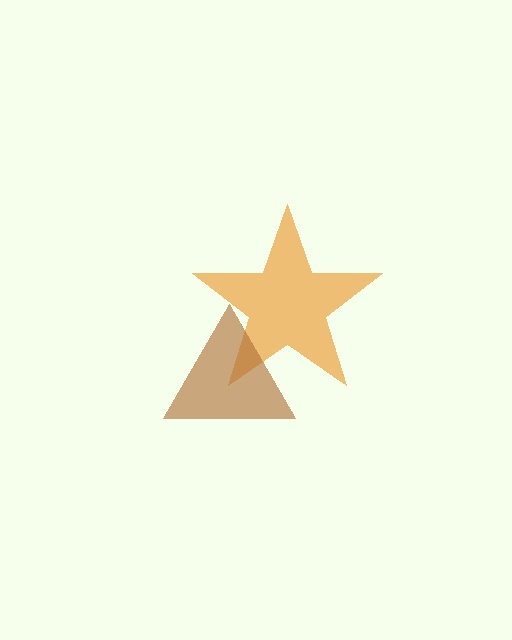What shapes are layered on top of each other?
The layered shapes are: an orange star, a brown triangle.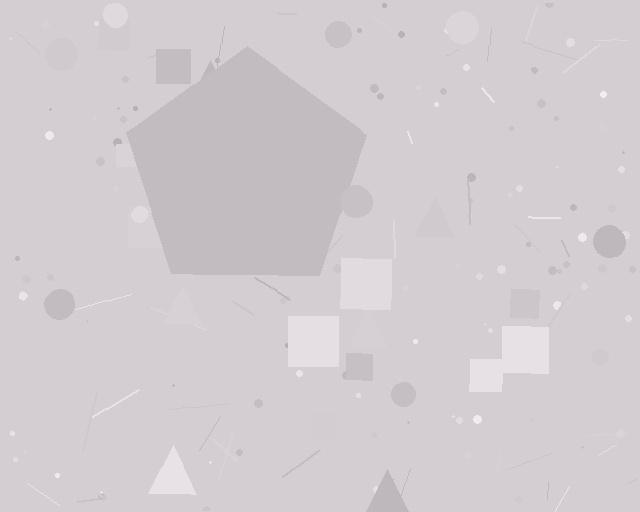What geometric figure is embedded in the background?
A pentagon is embedded in the background.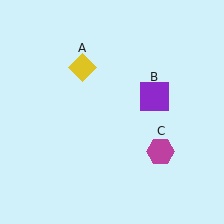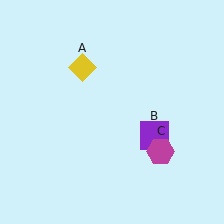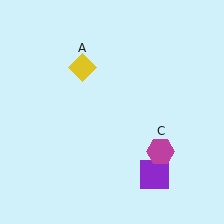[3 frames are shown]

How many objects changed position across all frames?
1 object changed position: purple square (object B).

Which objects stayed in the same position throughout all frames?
Yellow diamond (object A) and magenta hexagon (object C) remained stationary.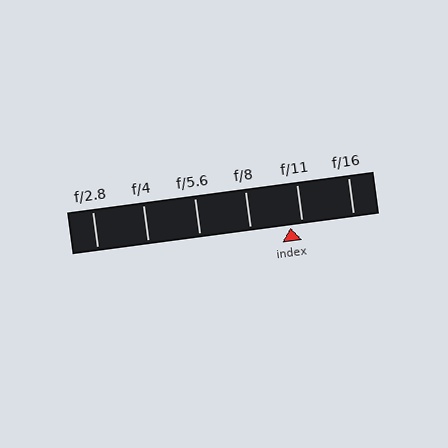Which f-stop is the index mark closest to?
The index mark is closest to f/11.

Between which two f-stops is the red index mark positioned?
The index mark is between f/8 and f/11.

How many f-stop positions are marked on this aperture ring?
There are 6 f-stop positions marked.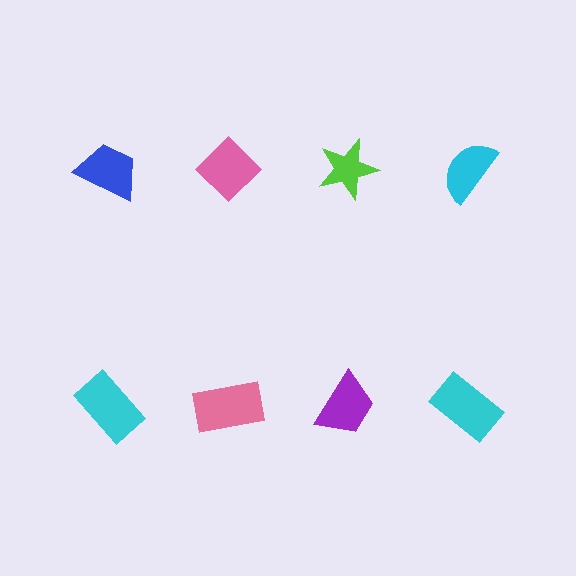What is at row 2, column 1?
A cyan rectangle.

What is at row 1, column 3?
A lime star.